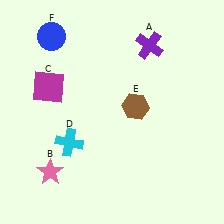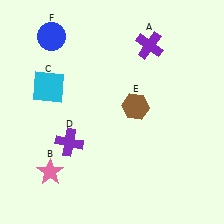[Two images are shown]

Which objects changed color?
C changed from magenta to cyan. D changed from cyan to purple.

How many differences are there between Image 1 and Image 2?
There are 2 differences between the two images.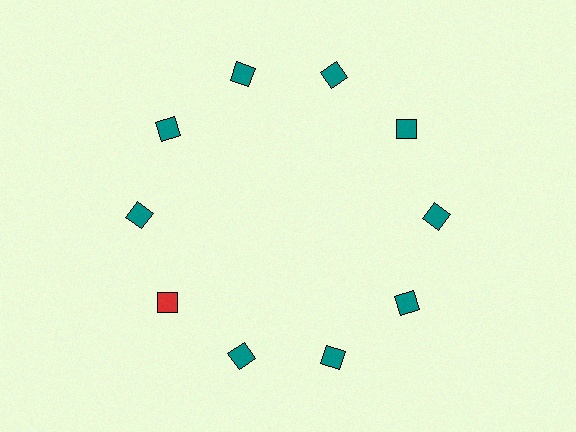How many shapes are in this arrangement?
There are 10 shapes arranged in a ring pattern.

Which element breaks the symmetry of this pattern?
The red diamond at roughly the 8 o'clock position breaks the symmetry. All other shapes are teal diamonds.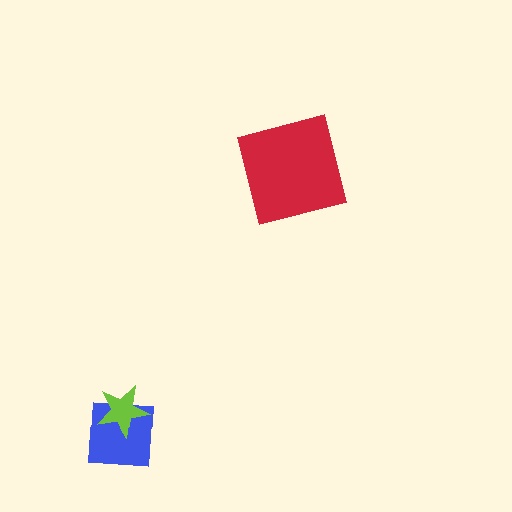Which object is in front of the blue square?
The lime star is in front of the blue square.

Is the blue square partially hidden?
Yes, it is partially covered by another shape.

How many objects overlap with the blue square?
1 object overlaps with the blue square.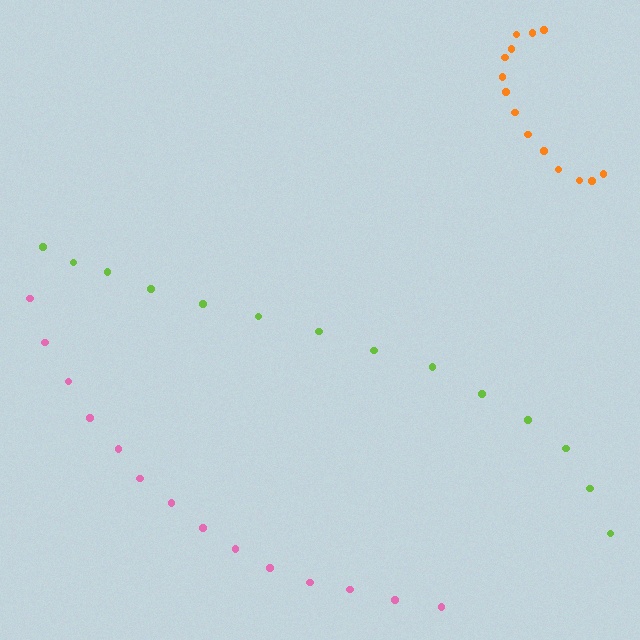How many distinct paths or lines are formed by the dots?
There are 3 distinct paths.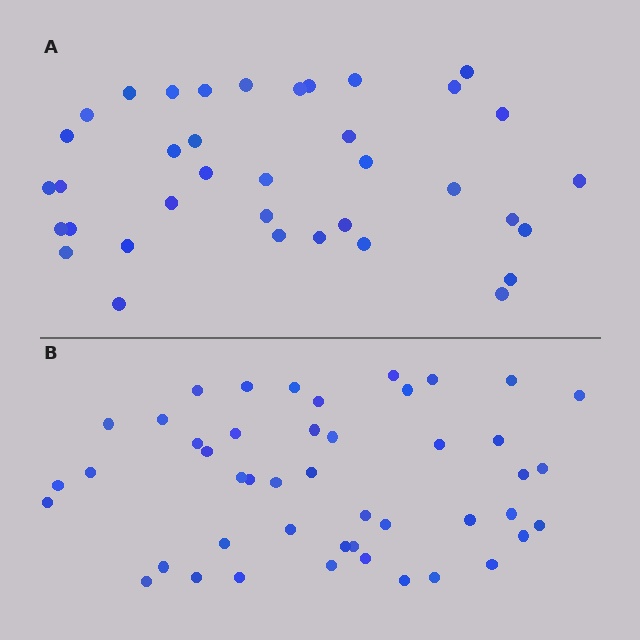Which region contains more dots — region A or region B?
Region B (the bottom region) has more dots.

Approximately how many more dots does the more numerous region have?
Region B has roughly 8 or so more dots than region A.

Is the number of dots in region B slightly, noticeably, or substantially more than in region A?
Region B has only slightly more — the two regions are fairly close. The ratio is roughly 1.2 to 1.